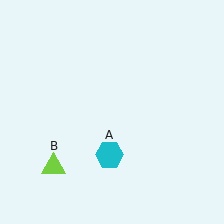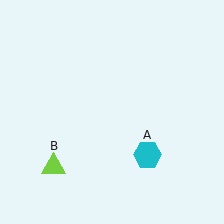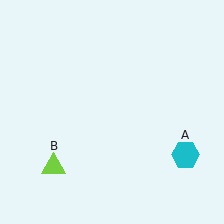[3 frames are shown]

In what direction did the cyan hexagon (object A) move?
The cyan hexagon (object A) moved right.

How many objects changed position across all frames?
1 object changed position: cyan hexagon (object A).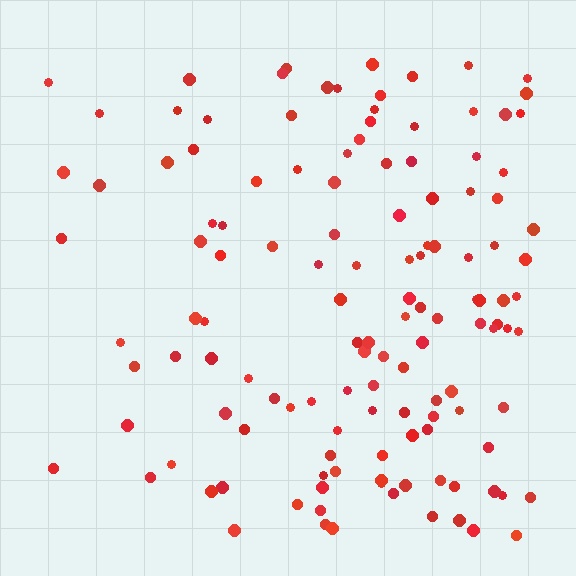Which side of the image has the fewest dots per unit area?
The left.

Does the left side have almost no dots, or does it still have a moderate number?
Still a moderate number, just noticeably fewer than the right.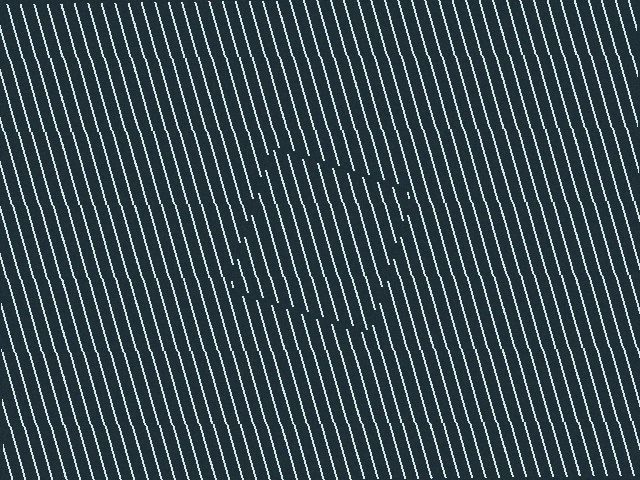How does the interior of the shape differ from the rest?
The interior of the shape contains the same grating, shifted by half a period — the contour is defined by the phase discontinuity where line-ends from the inner and outer gratings abut.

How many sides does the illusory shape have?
4 sides — the line-ends trace a square.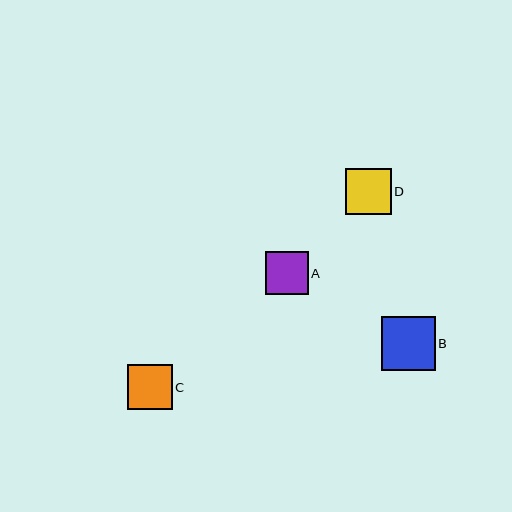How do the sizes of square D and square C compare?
Square D and square C are approximately the same size.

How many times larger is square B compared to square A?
Square B is approximately 1.3 times the size of square A.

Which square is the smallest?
Square A is the smallest with a size of approximately 42 pixels.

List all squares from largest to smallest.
From largest to smallest: B, D, C, A.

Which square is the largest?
Square B is the largest with a size of approximately 53 pixels.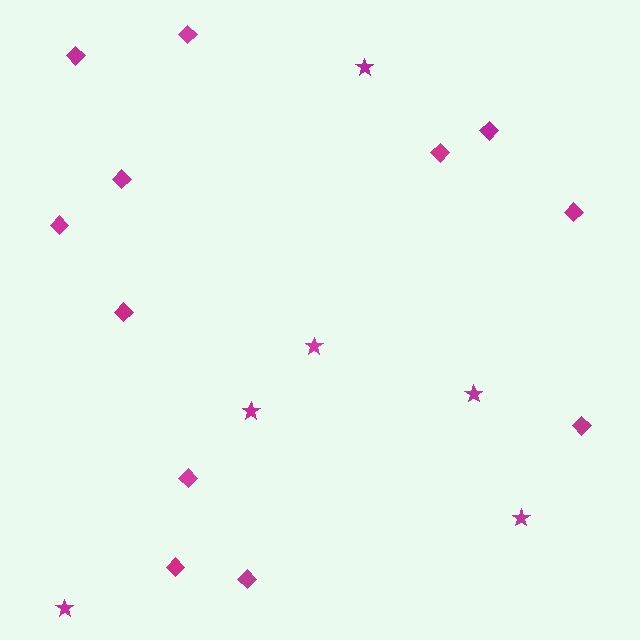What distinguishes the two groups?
There are 2 groups: one group of diamonds (12) and one group of stars (6).